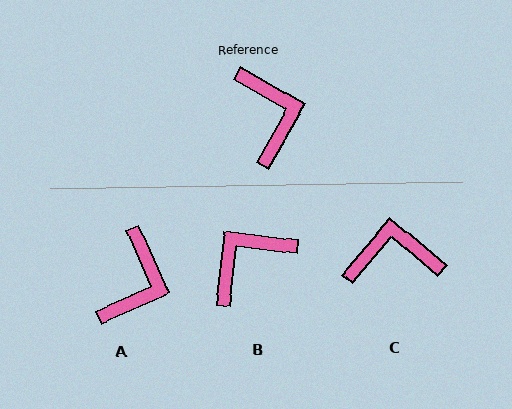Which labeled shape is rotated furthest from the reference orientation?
B, about 113 degrees away.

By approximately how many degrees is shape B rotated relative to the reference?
Approximately 113 degrees counter-clockwise.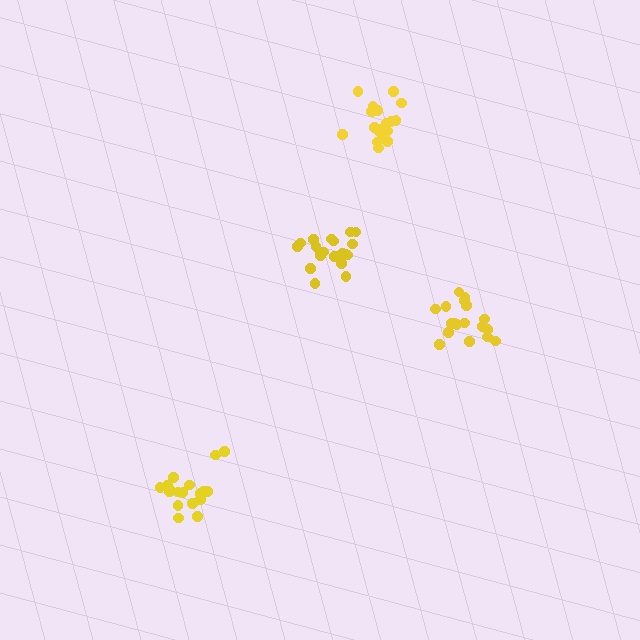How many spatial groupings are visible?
There are 4 spatial groupings.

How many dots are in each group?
Group 1: 20 dots, Group 2: 21 dots, Group 3: 19 dots, Group 4: 18 dots (78 total).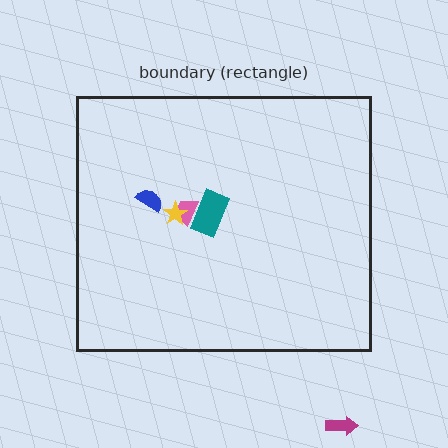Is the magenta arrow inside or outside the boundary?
Outside.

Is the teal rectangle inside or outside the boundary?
Inside.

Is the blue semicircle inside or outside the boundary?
Inside.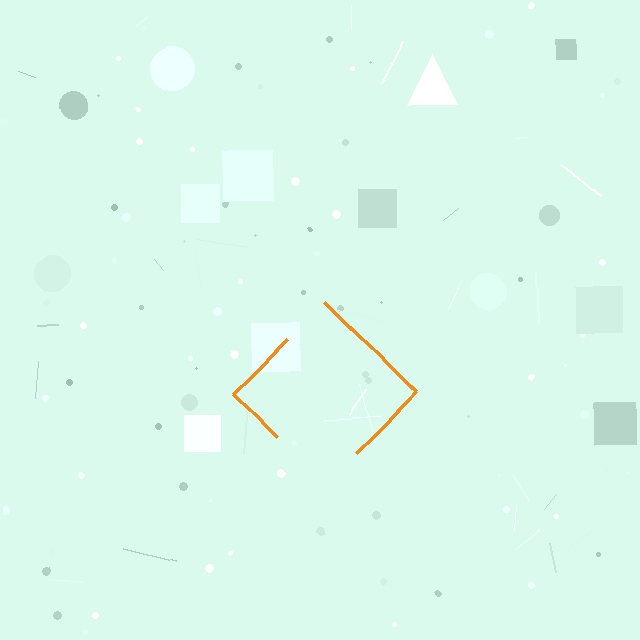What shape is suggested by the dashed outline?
The dashed outline suggests a diamond.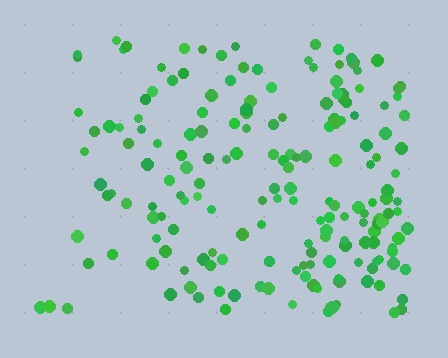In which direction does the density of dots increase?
From left to right, with the right side densest.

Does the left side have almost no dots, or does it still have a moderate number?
Still a moderate number, just noticeably fewer than the right.